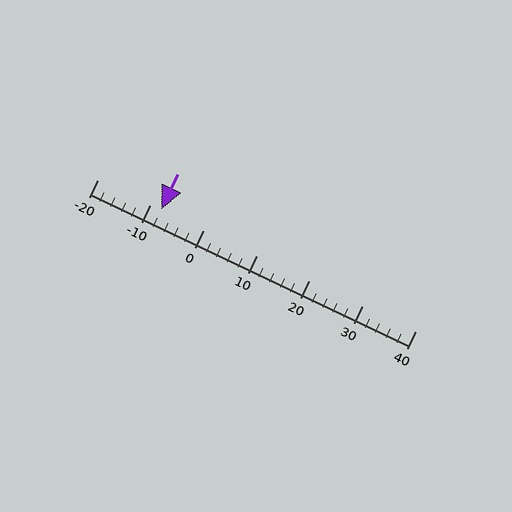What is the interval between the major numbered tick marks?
The major tick marks are spaced 10 units apart.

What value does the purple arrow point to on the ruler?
The purple arrow points to approximately -8.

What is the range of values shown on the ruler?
The ruler shows values from -20 to 40.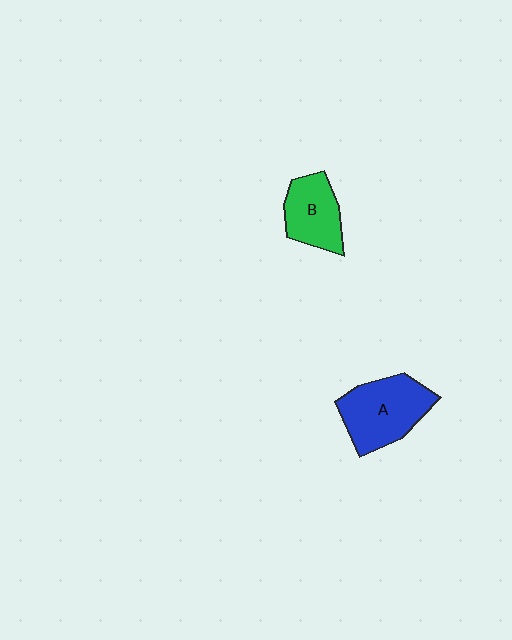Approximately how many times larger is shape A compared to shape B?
Approximately 1.4 times.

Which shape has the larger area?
Shape A (blue).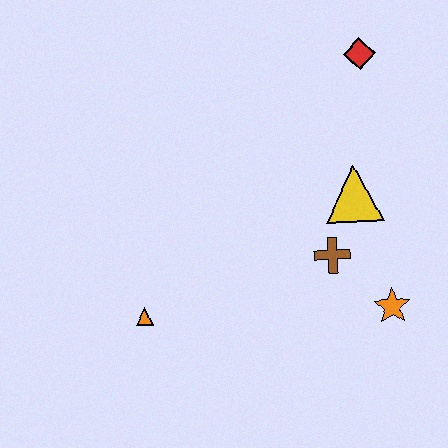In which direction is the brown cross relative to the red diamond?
The brown cross is below the red diamond.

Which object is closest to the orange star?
The brown cross is closest to the orange star.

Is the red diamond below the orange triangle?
No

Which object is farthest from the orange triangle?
The red diamond is farthest from the orange triangle.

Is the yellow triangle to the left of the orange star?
Yes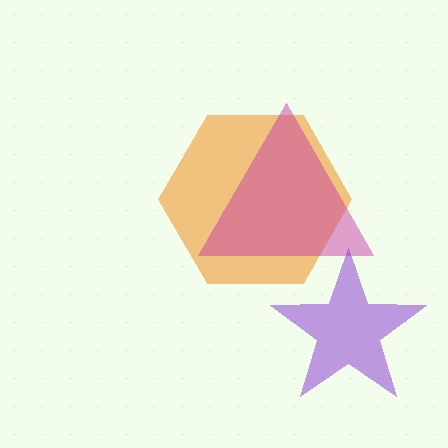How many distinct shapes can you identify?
There are 3 distinct shapes: an orange hexagon, a magenta triangle, a purple star.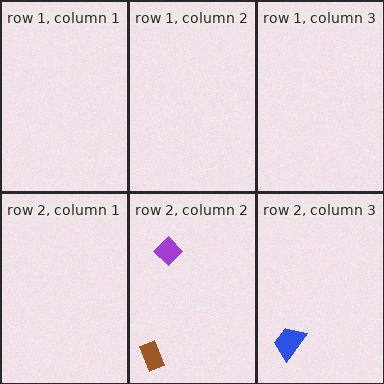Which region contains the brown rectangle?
The row 2, column 2 region.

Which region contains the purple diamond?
The row 2, column 2 region.